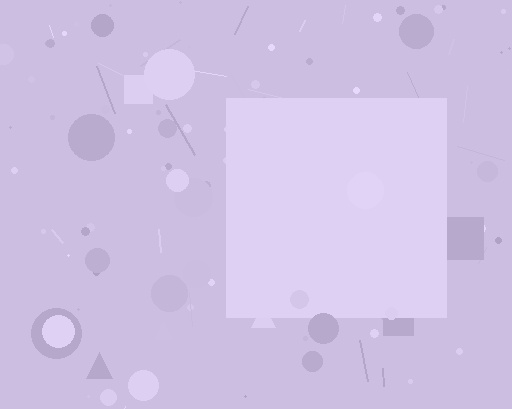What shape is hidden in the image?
A square is hidden in the image.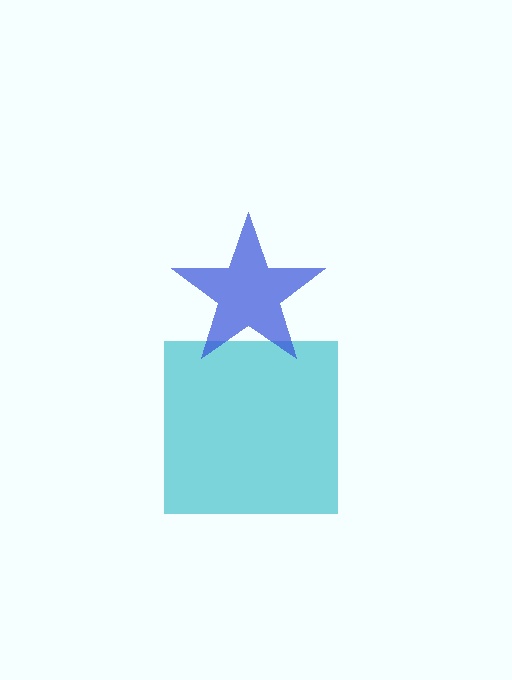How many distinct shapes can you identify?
There are 2 distinct shapes: a cyan square, a blue star.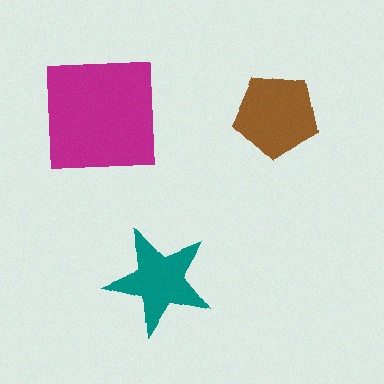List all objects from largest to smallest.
The magenta square, the brown pentagon, the teal star.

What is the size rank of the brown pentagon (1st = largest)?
2nd.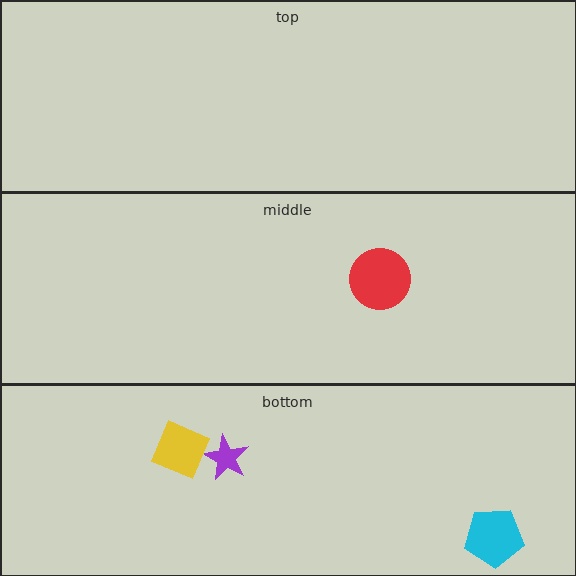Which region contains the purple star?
The bottom region.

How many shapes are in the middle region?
1.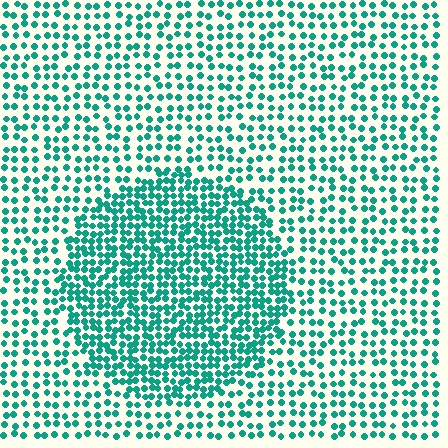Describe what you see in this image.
The image contains small teal elements arranged at two different densities. A circle-shaped region is visible where the elements are more densely packed than the surrounding area.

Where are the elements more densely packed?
The elements are more densely packed inside the circle boundary.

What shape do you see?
I see a circle.